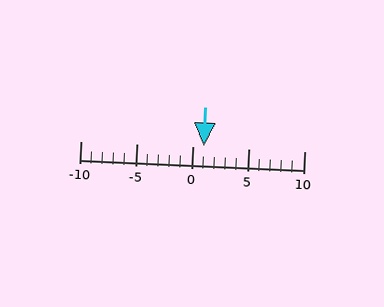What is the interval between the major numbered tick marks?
The major tick marks are spaced 5 units apart.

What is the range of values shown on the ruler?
The ruler shows values from -10 to 10.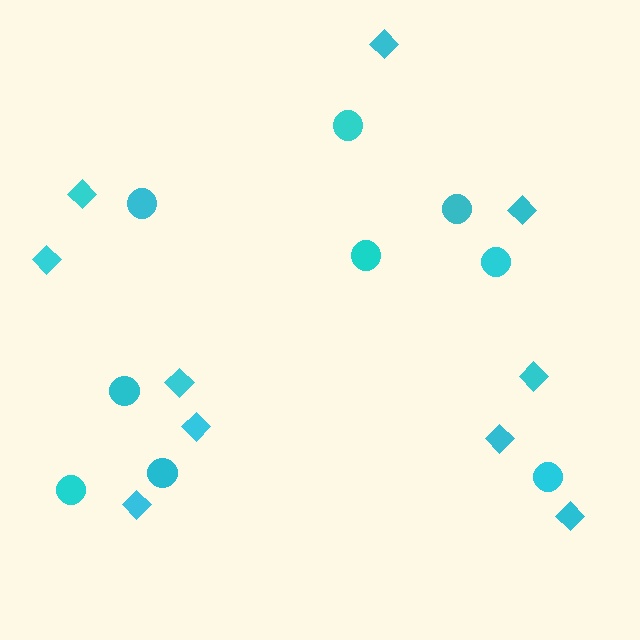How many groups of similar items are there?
There are 2 groups: one group of circles (9) and one group of diamonds (10).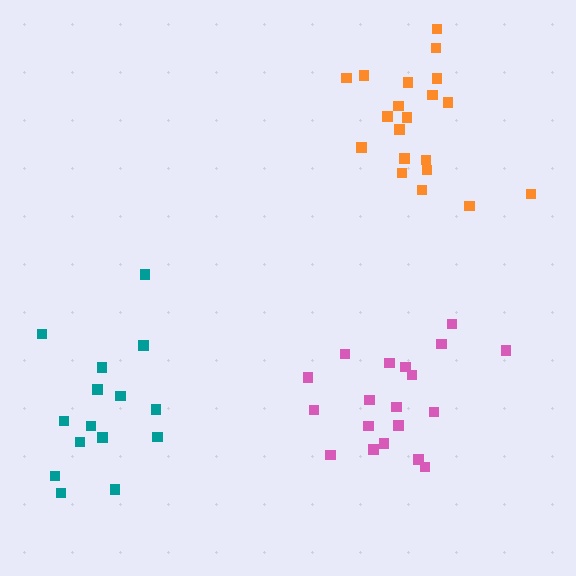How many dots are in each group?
Group 1: 20 dots, Group 2: 15 dots, Group 3: 19 dots (54 total).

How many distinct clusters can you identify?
There are 3 distinct clusters.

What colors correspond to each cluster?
The clusters are colored: orange, teal, pink.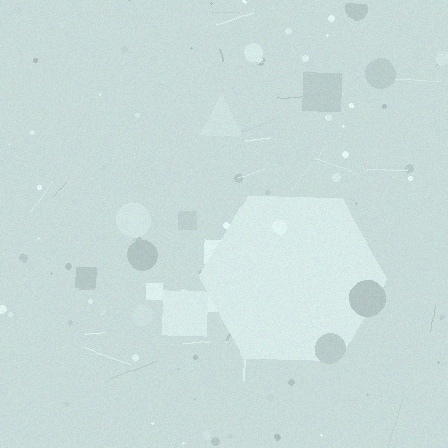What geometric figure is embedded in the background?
A hexagon is embedded in the background.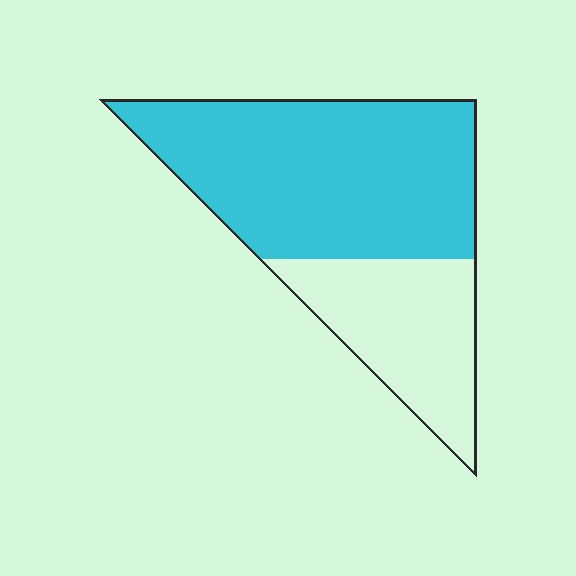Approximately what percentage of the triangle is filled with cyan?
Approximately 65%.